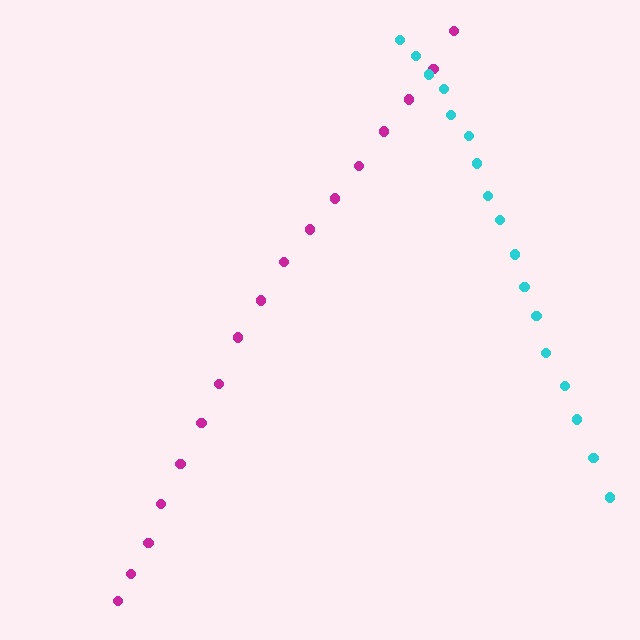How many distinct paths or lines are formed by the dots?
There are 2 distinct paths.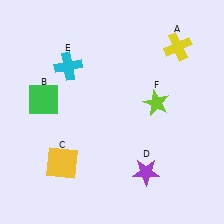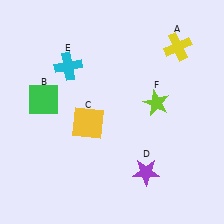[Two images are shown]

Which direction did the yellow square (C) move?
The yellow square (C) moved up.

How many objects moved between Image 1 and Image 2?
1 object moved between the two images.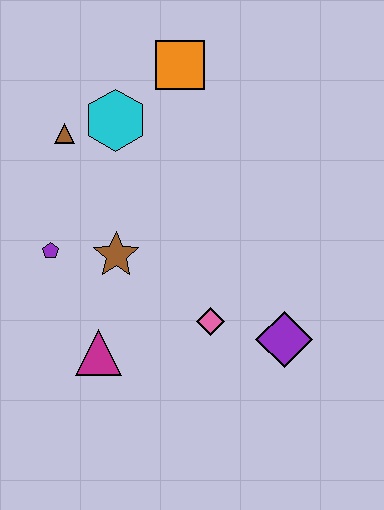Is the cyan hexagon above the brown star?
Yes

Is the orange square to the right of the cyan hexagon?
Yes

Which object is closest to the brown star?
The purple pentagon is closest to the brown star.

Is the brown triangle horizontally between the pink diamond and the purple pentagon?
Yes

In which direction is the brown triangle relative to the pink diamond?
The brown triangle is above the pink diamond.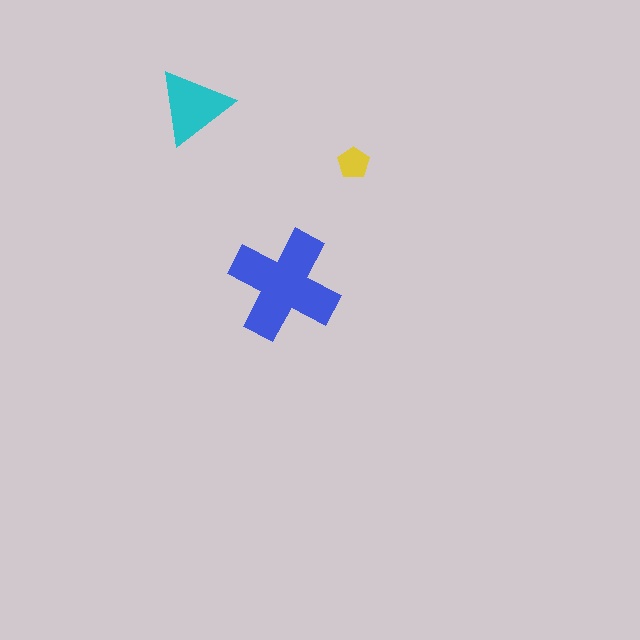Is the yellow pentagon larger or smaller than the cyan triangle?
Smaller.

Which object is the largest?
The blue cross.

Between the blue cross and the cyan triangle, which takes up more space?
The blue cross.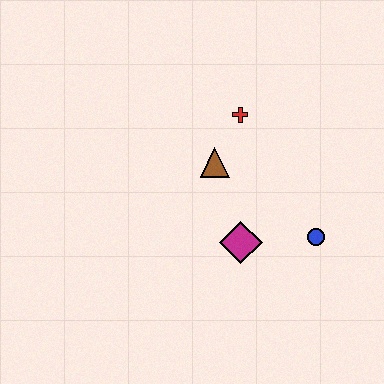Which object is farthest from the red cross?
The blue circle is farthest from the red cross.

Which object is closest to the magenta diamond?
The blue circle is closest to the magenta diamond.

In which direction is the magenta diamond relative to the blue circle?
The magenta diamond is to the left of the blue circle.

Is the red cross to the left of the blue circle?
Yes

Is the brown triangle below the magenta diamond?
No